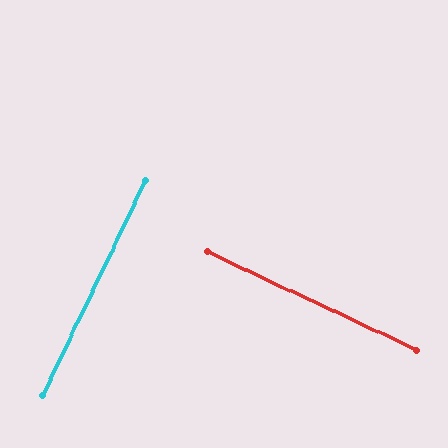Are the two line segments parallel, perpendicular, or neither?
Perpendicular — they meet at approximately 90°.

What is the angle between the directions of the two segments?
Approximately 90 degrees.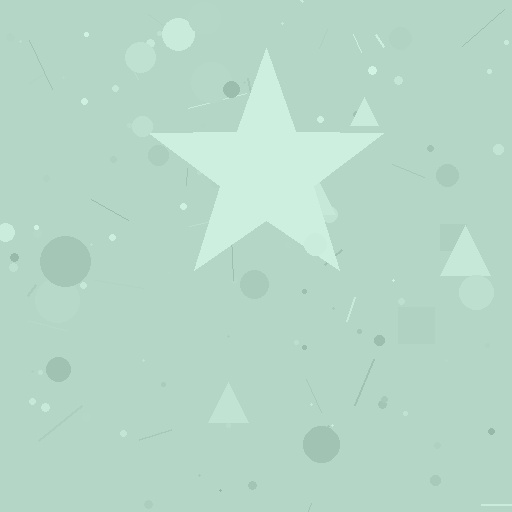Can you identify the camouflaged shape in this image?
The camouflaged shape is a star.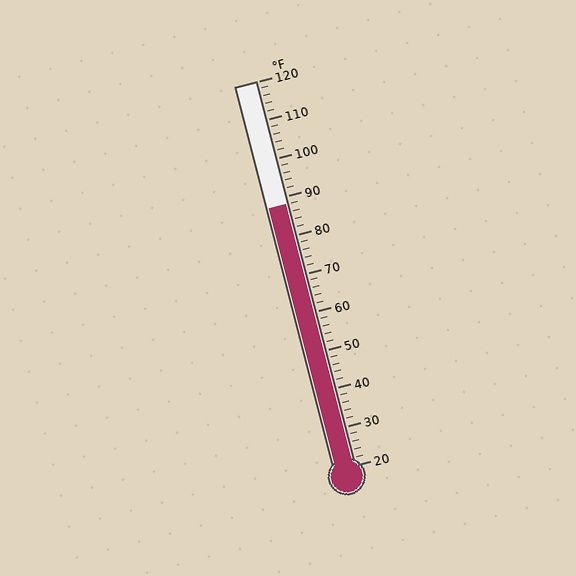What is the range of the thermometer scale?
The thermometer scale ranges from 20°F to 120°F.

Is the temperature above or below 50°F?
The temperature is above 50°F.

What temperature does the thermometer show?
The thermometer shows approximately 88°F.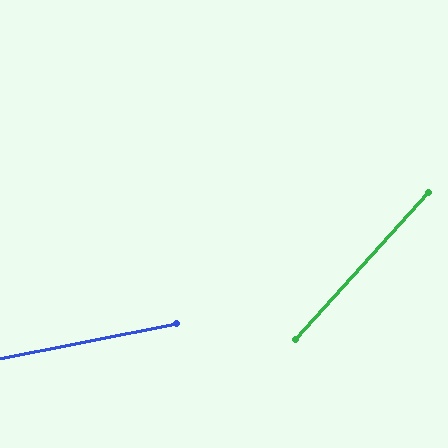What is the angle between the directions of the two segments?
Approximately 37 degrees.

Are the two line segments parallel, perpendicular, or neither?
Neither parallel nor perpendicular — they differ by about 37°.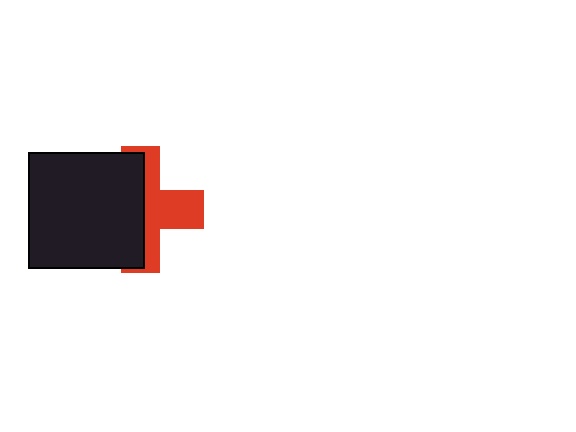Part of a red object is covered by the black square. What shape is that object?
It is a cross.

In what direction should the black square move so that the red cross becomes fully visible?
The black square should move left. That is the shortest direction to clear the overlap and leave the red cross fully visible.